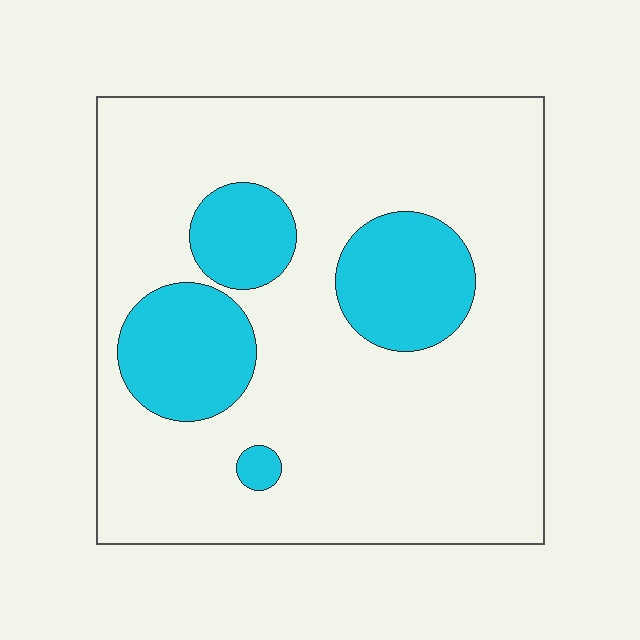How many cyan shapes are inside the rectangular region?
4.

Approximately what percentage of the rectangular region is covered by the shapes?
Approximately 20%.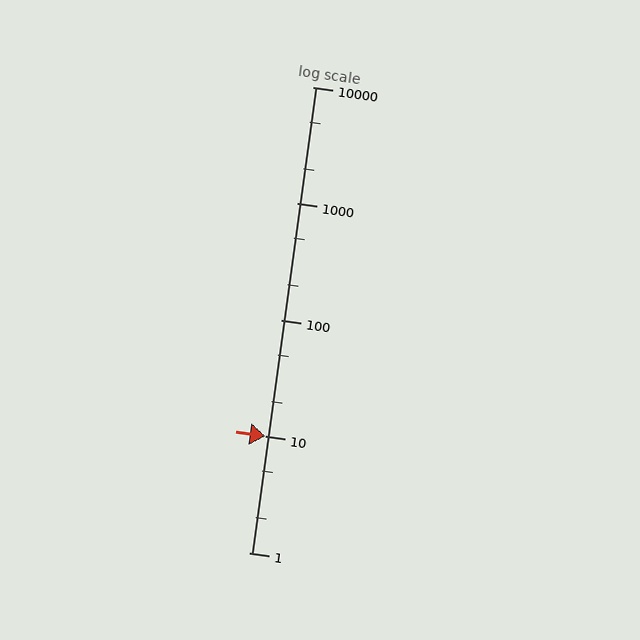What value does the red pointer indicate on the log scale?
The pointer indicates approximately 10.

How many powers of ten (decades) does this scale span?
The scale spans 4 decades, from 1 to 10000.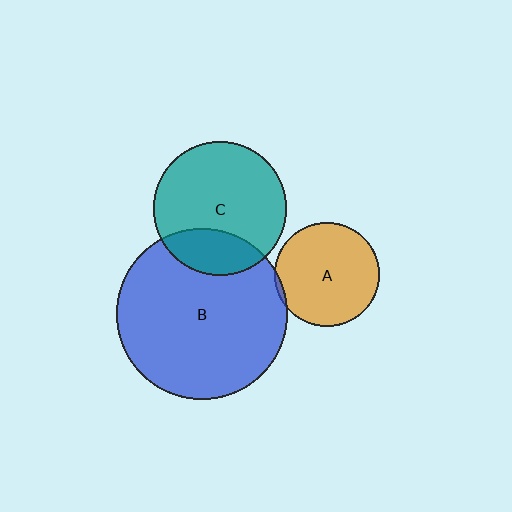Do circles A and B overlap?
Yes.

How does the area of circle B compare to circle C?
Approximately 1.6 times.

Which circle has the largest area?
Circle B (blue).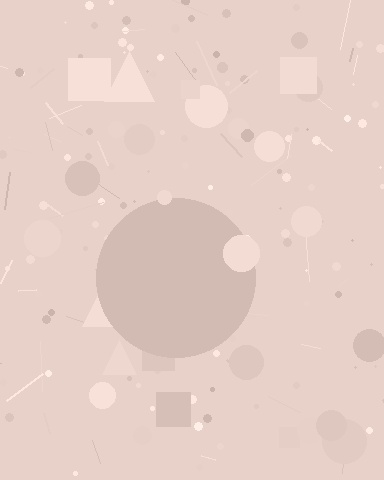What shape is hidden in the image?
A circle is hidden in the image.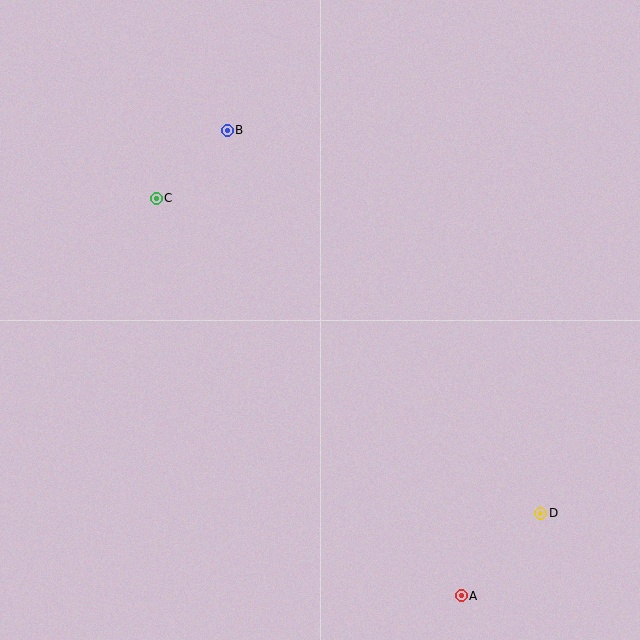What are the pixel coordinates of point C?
Point C is at (156, 198).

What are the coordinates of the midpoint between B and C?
The midpoint between B and C is at (192, 164).